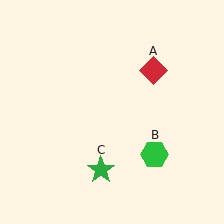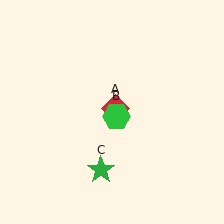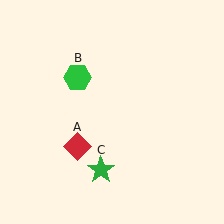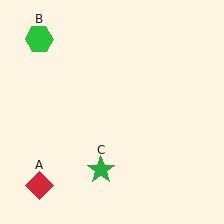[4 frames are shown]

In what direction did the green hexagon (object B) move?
The green hexagon (object B) moved up and to the left.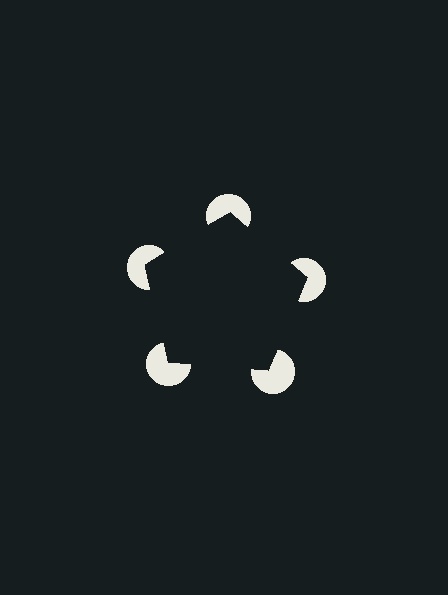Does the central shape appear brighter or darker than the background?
It typically appears slightly darker than the background, even though no actual brightness change is drawn.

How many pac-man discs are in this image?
There are 5 — one at each vertex of the illusory pentagon.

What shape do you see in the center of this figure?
An illusory pentagon — its edges are inferred from the aligned wedge cuts in the pac-man discs, not physically drawn.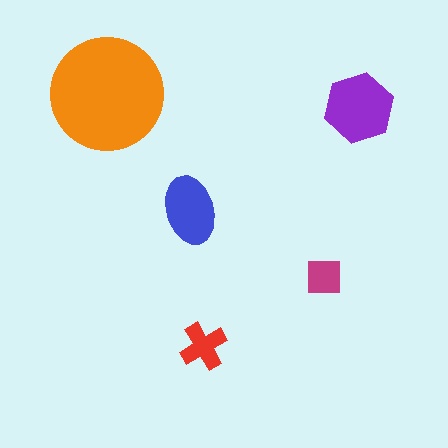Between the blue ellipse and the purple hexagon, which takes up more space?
The purple hexagon.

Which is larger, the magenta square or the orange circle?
The orange circle.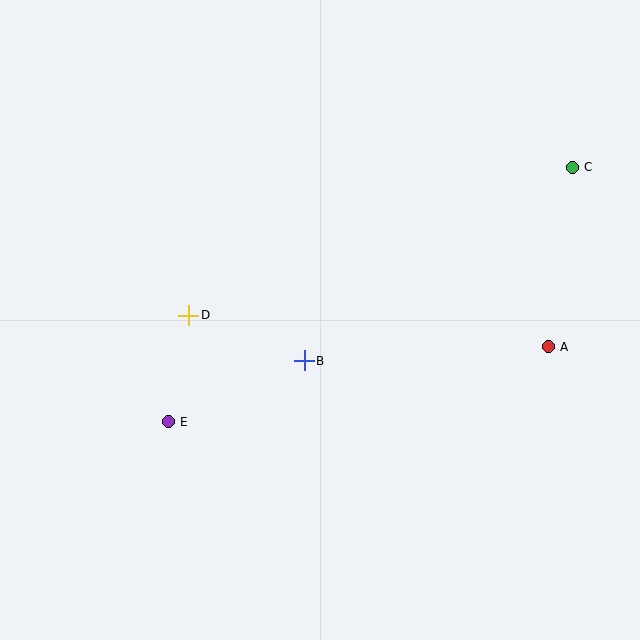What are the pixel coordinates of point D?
Point D is at (189, 315).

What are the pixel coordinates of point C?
Point C is at (572, 167).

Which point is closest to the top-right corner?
Point C is closest to the top-right corner.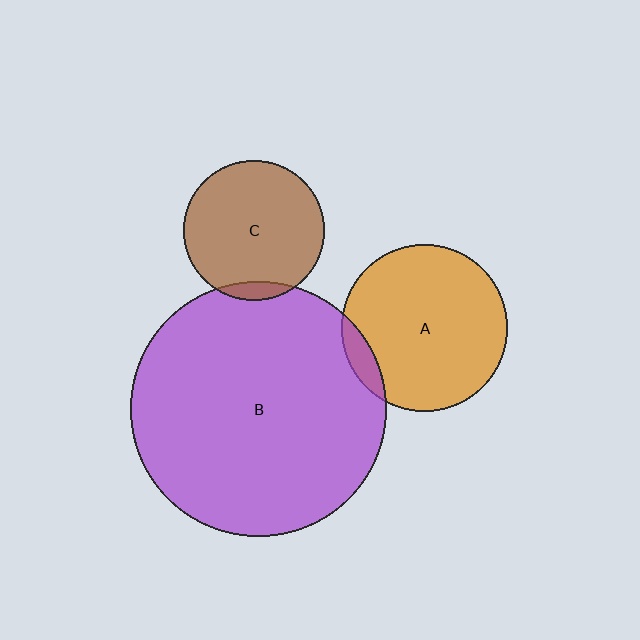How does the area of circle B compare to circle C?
Approximately 3.3 times.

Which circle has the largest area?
Circle B (purple).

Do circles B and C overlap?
Yes.